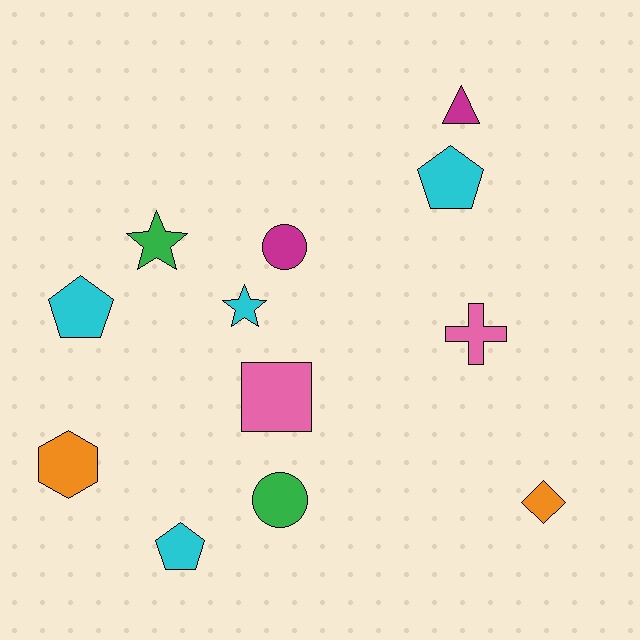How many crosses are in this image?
There is 1 cross.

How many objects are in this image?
There are 12 objects.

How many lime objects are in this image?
There are no lime objects.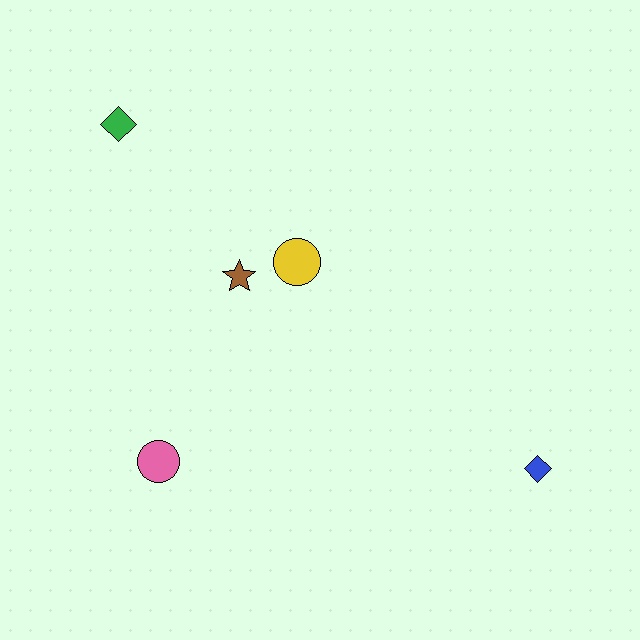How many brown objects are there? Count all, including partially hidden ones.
There is 1 brown object.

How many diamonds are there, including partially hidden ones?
There are 2 diamonds.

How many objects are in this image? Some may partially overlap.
There are 5 objects.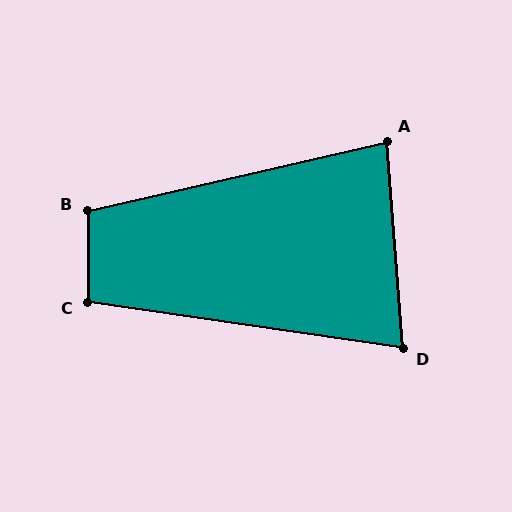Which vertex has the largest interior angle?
B, at approximately 103 degrees.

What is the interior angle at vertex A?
Approximately 81 degrees (acute).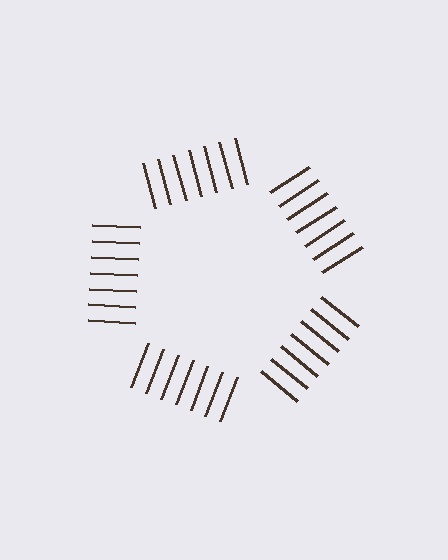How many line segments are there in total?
35 — 7 along each of the 5 edges.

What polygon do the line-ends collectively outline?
An illusory pentagon — the line segments terminate on its edges but no continuous stroke is drawn.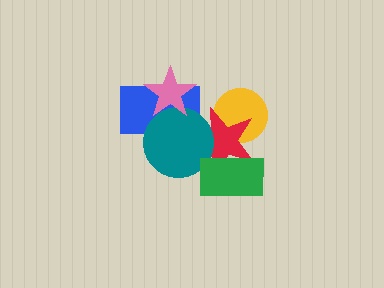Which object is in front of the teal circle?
The pink star is in front of the teal circle.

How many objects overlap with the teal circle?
3 objects overlap with the teal circle.